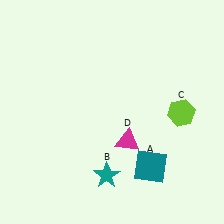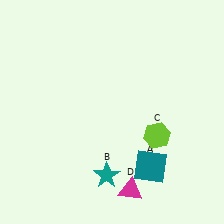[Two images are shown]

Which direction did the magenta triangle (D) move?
The magenta triangle (D) moved down.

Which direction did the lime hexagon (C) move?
The lime hexagon (C) moved left.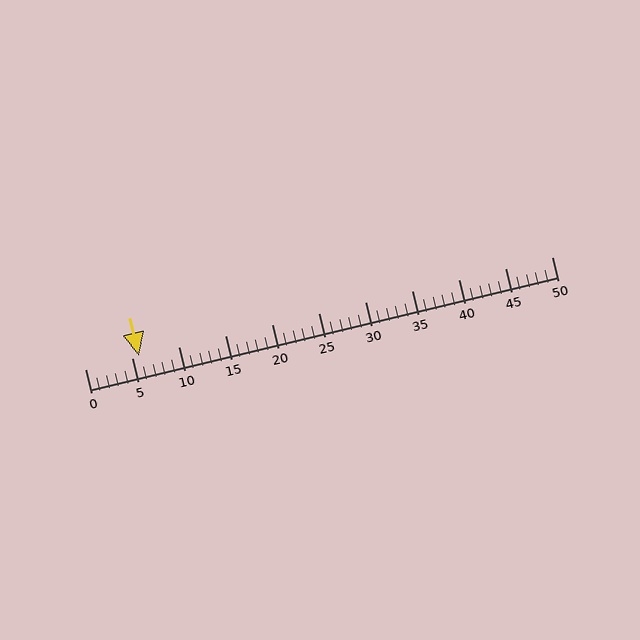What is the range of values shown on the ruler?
The ruler shows values from 0 to 50.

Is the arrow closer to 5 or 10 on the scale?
The arrow is closer to 5.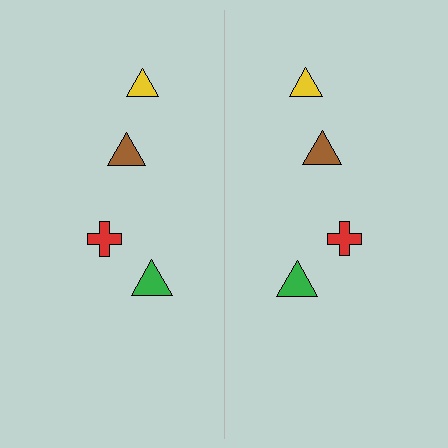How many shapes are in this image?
There are 8 shapes in this image.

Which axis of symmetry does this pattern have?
The pattern has a vertical axis of symmetry running through the center of the image.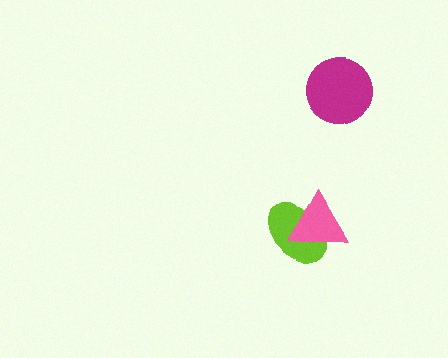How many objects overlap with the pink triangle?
1 object overlaps with the pink triangle.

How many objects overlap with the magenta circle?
0 objects overlap with the magenta circle.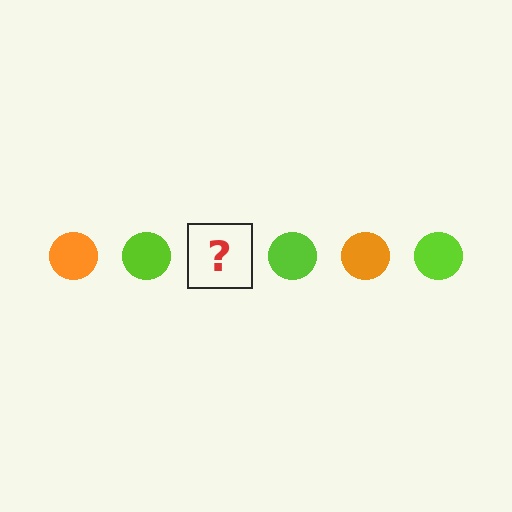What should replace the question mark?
The question mark should be replaced with an orange circle.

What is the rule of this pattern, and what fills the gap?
The rule is that the pattern cycles through orange, lime circles. The gap should be filled with an orange circle.